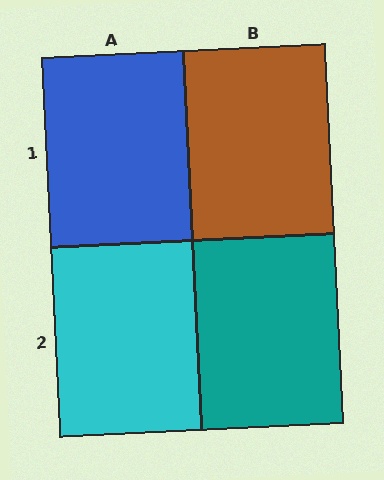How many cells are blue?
1 cell is blue.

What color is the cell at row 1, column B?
Brown.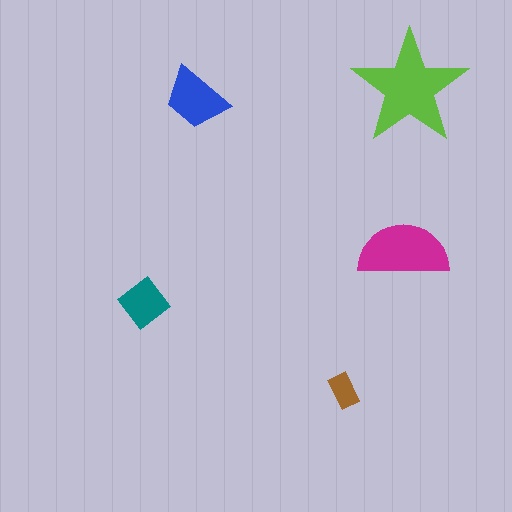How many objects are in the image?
There are 5 objects in the image.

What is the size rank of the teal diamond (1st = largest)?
4th.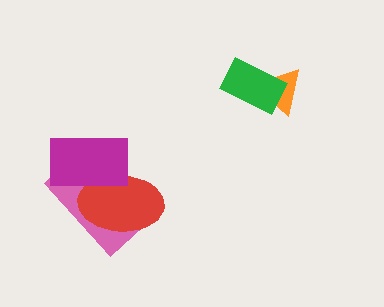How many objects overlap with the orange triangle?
1 object overlaps with the orange triangle.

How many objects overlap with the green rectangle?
1 object overlaps with the green rectangle.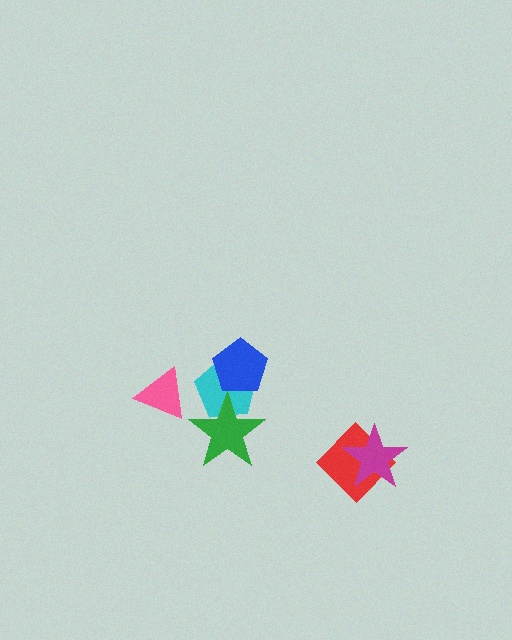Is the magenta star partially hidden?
No, no other shape covers it.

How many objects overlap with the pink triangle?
0 objects overlap with the pink triangle.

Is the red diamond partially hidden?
Yes, it is partially covered by another shape.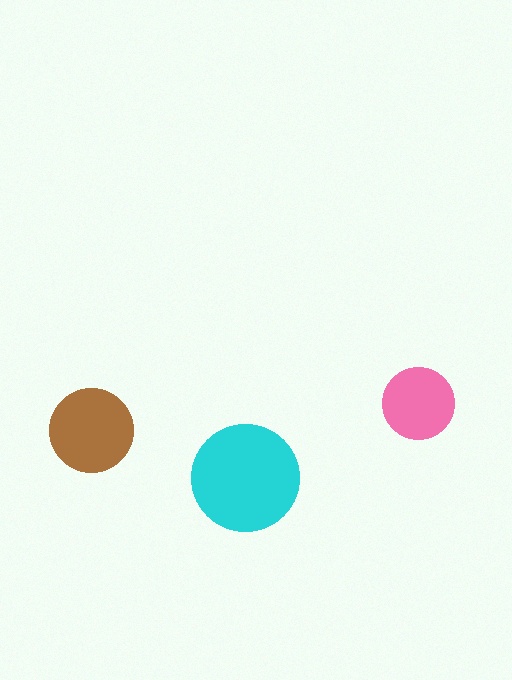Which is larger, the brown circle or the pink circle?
The brown one.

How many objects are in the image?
There are 3 objects in the image.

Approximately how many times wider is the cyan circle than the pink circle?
About 1.5 times wider.